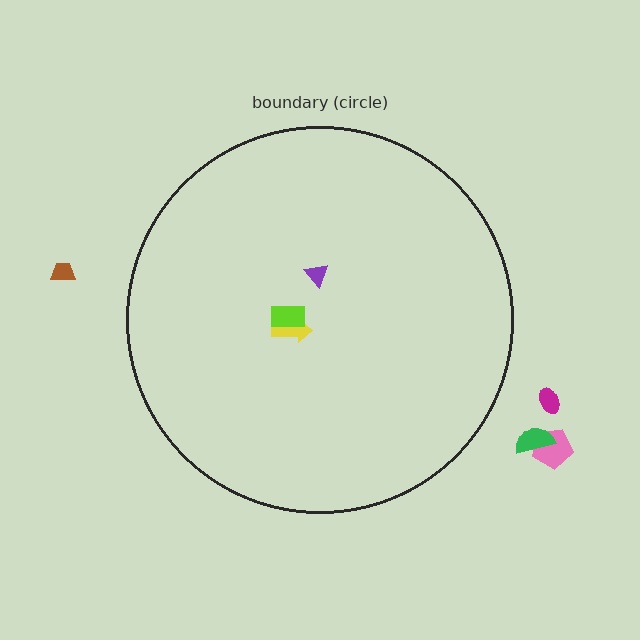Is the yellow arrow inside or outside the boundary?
Inside.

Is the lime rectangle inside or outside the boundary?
Inside.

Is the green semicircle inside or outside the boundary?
Outside.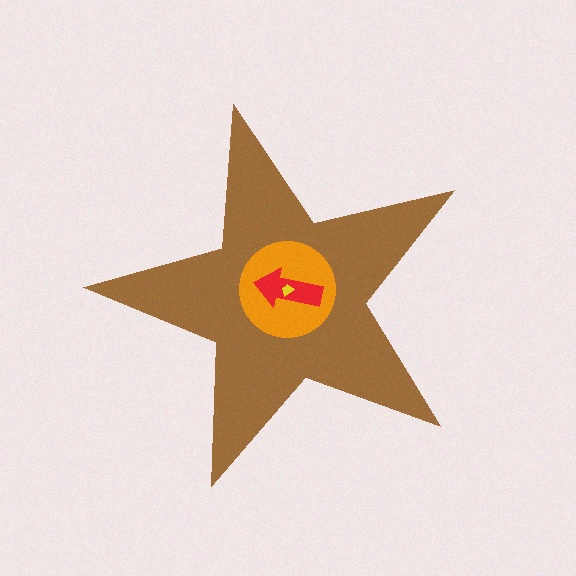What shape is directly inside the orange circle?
The red arrow.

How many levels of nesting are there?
4.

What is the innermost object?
The yellow trapezoid.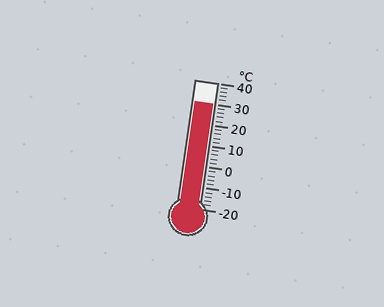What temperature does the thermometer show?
The thermometer shows approximately 30°C.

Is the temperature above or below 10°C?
The temperature is above 10°C.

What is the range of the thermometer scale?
The thermometer scale ranges from -20°C to 40°C.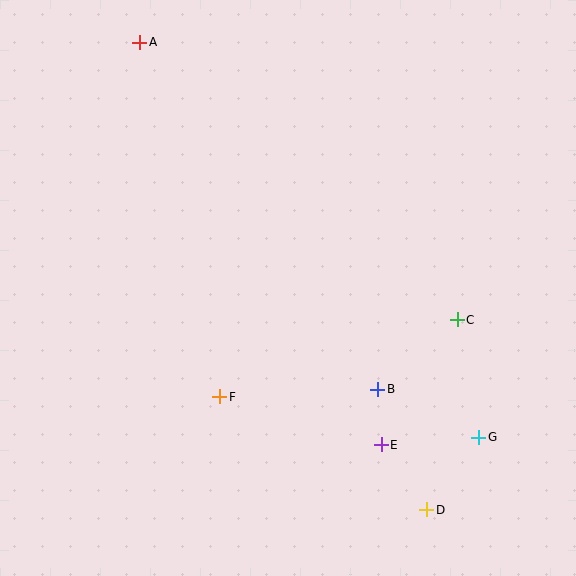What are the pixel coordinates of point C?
Point C is at (457, 320).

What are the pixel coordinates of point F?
Point F is at (220, 397).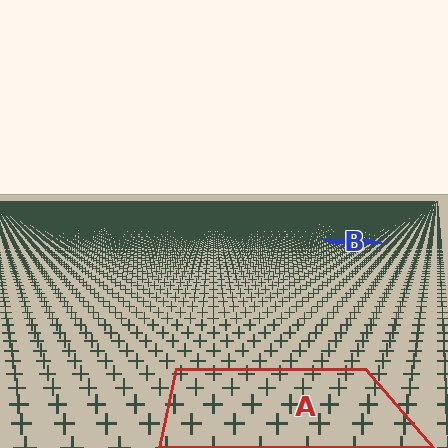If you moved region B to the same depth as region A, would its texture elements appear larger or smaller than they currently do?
They would appear larger. At a closer depth, the same texture elements are projected at a bigger on-screen size.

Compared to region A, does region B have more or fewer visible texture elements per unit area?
Region B has more texture elements per unit area — they are packed more densely because it is farther away.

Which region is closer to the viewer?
Region A is closer. The texture elements there are larger and more spread out.